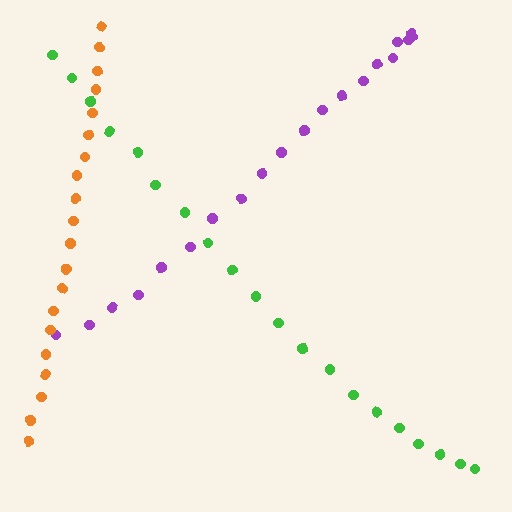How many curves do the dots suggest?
There are 3 distinct paths.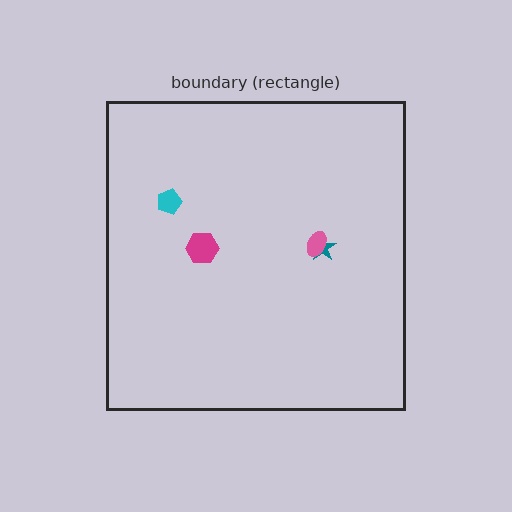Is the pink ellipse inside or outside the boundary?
Inside.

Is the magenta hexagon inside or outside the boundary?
Inside.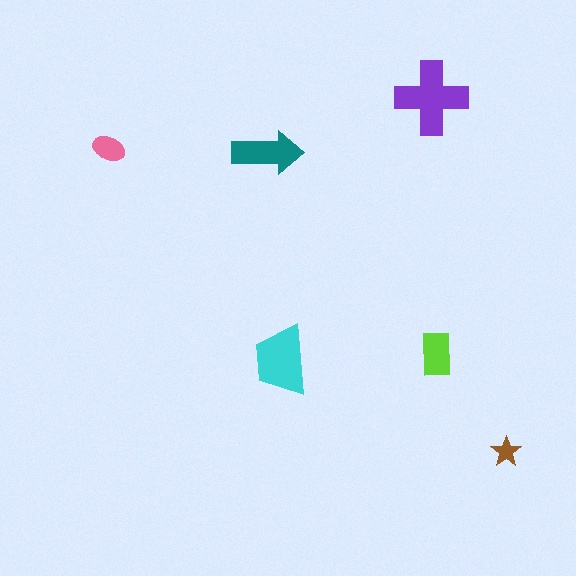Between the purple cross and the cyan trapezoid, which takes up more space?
The purple cross.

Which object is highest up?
The purple cross is topmost.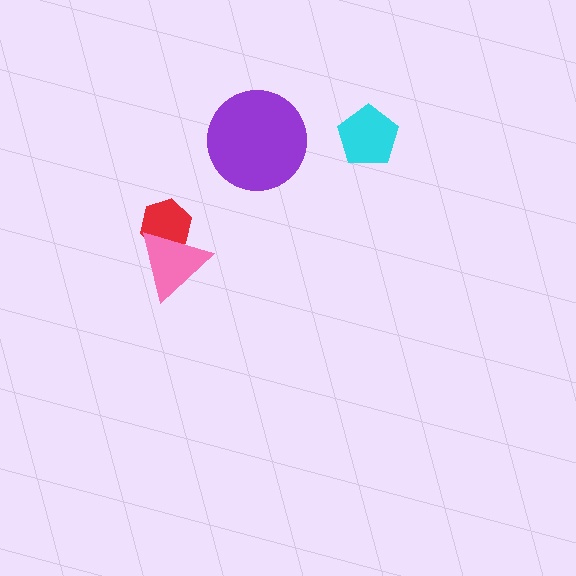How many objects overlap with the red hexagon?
1 object overlaps with the red hexagon.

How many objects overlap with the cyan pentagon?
0 objects overlap with the cyan pentagon.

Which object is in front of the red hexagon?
The pink triangle is in front of the red hexagon.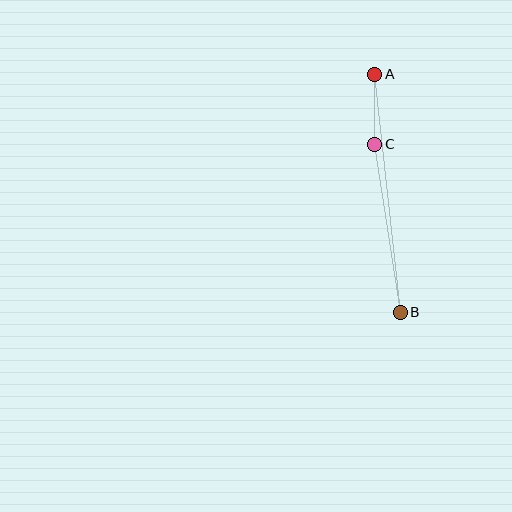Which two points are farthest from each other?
Points A and B are farthest from each other.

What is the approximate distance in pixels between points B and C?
The distance between B and C is approximately 170 pixels.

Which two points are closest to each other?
Points A and C are closest to each other.